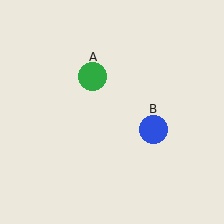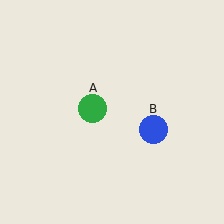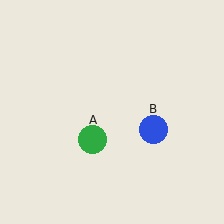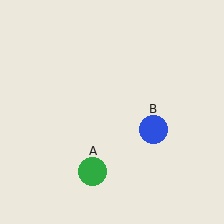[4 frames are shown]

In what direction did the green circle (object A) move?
The green circle (object A) moved down.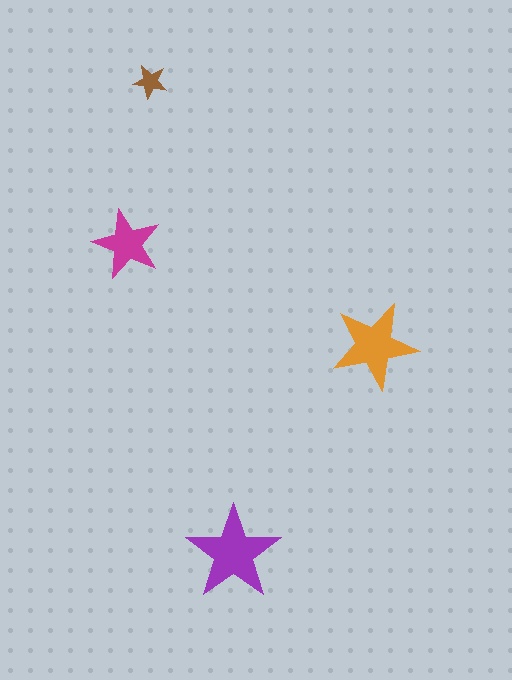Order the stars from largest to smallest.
the purple one, the orange one, the magenta one, the brown one.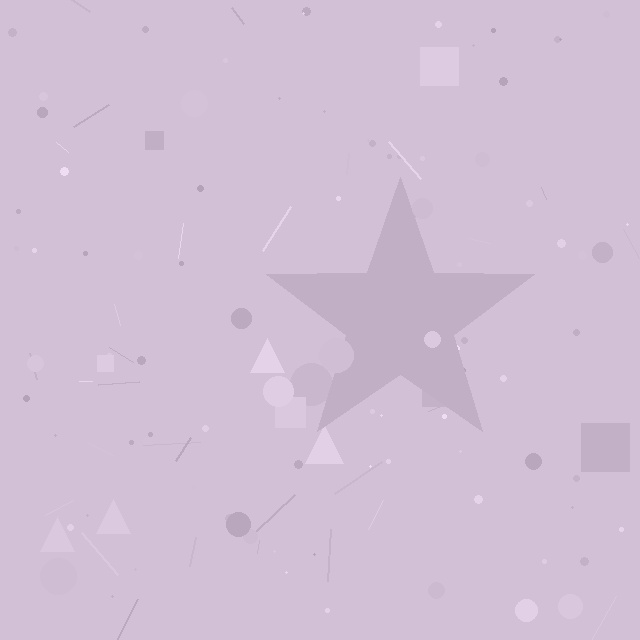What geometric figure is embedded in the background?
A star is embedded in the background.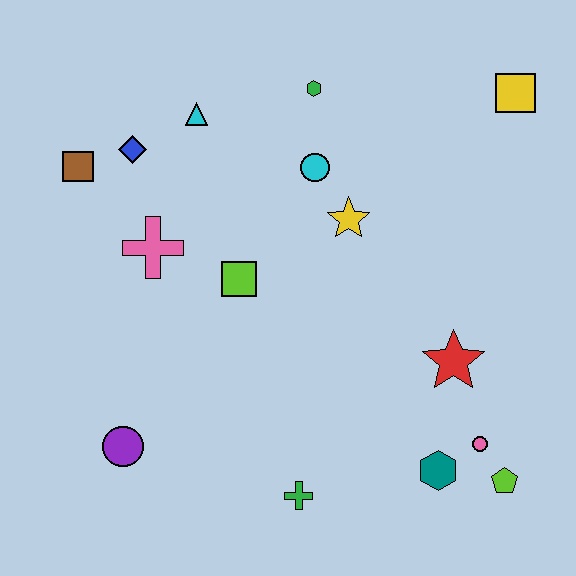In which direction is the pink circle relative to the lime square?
The pink circle is to the right of the lime square.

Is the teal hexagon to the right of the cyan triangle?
Yes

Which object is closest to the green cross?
The teal hexagon is closest to the green cross.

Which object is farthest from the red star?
The brown square is farthest from the red star.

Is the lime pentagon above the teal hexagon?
No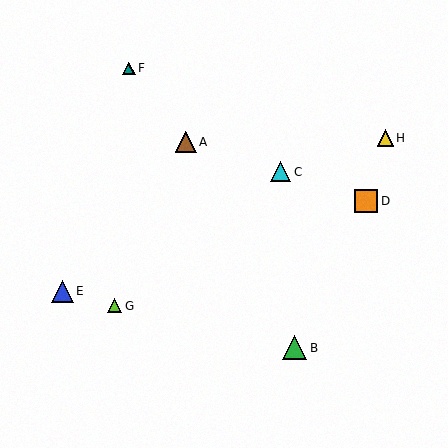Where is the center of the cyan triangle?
The center of the cyan triangle is at (280, 172).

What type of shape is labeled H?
Shape H is a yellow triangle.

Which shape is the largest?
The green triangle (labeled B) is the largest.